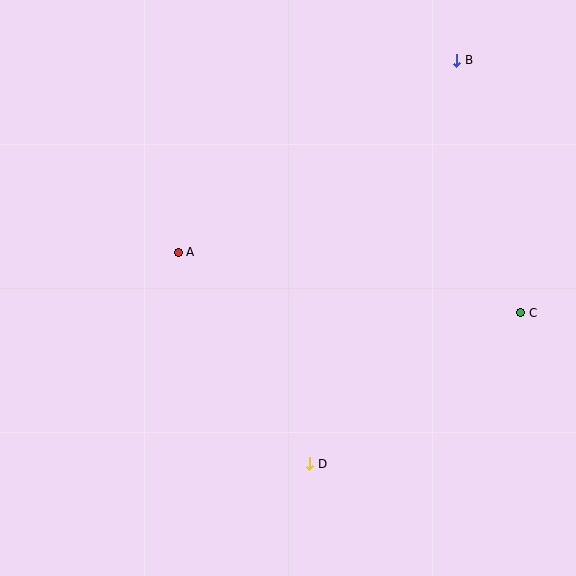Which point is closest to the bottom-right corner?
Point C is closest to the bottom-right corner.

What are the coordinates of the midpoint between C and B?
The midpoint between C and B is at (489, 187).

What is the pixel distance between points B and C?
The distance between B and C is 261 pixels.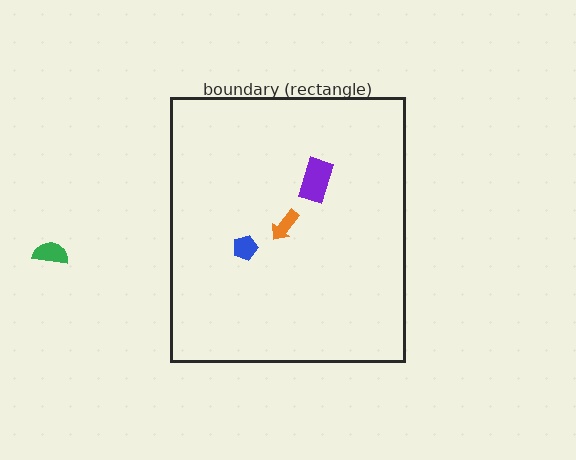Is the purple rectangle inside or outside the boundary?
Inside.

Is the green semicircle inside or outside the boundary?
Outside.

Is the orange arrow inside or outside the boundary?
Inside.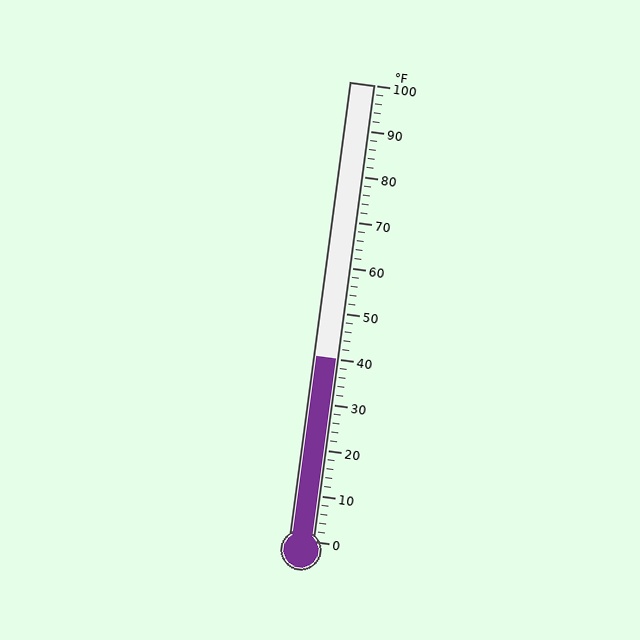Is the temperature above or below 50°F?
The temperature is below 50°F.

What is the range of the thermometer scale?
The thermometer scale ranges from 0°F to 100°F.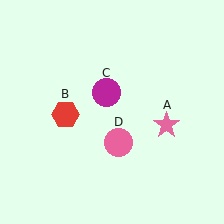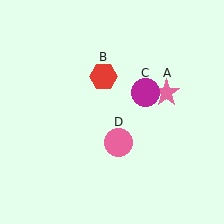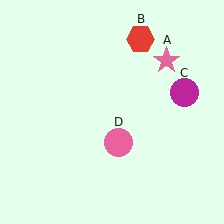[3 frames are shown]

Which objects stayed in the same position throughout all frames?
Pink circle (object D) remained stationary.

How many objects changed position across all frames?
3 objects changed position: pink star (object A), red hexagon (object B), magenta circle (object C).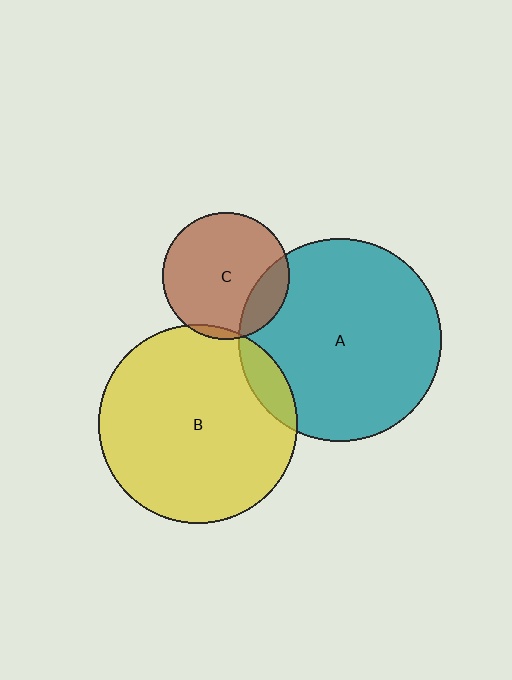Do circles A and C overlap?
Yes.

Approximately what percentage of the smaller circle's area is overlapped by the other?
Approximately 20%.